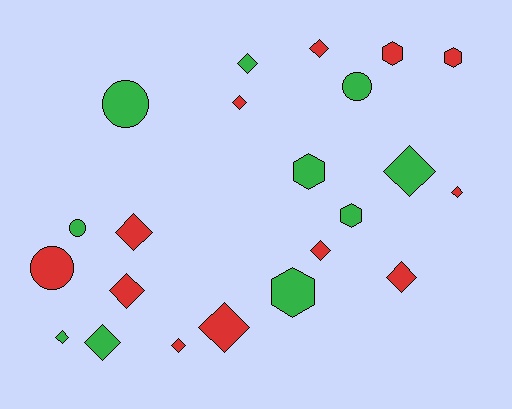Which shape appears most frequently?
Diamond, with 13 objects.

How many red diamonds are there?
There are 9 red diamonds.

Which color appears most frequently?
Red, with 12 objects.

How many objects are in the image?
There are 22 objects.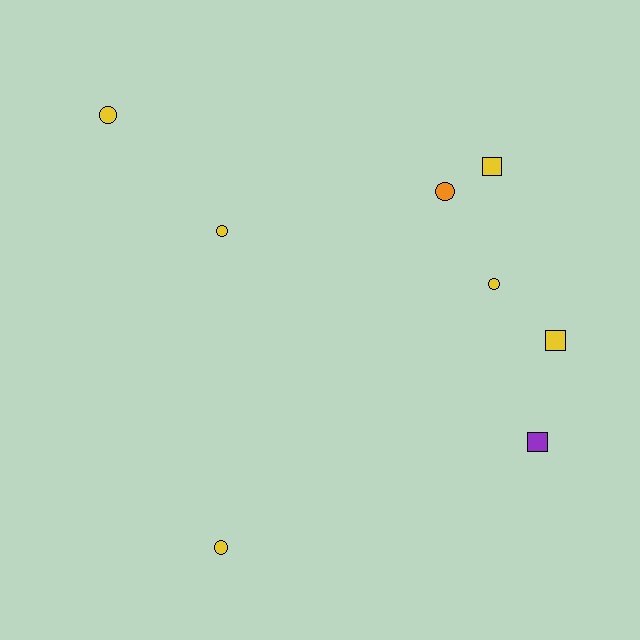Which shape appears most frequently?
Circle, with 5 objects.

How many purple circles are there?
There are no purple circles.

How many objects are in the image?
There are 8 objects.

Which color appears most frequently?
Yellow, with 6 objects.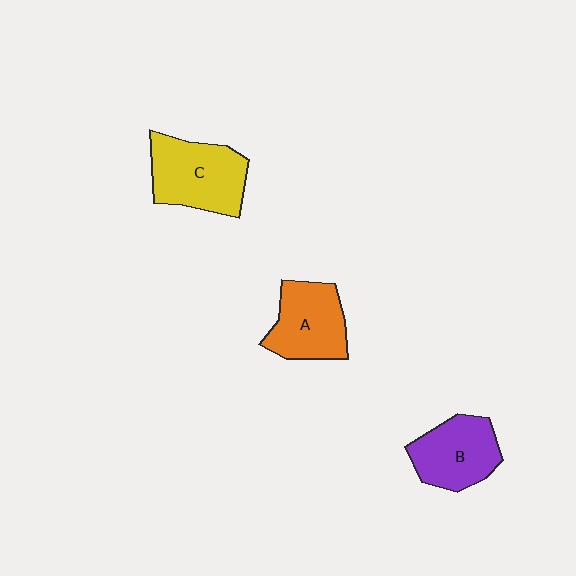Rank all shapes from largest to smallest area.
From largest to smallest: C (yellow), A (orange), B (purple).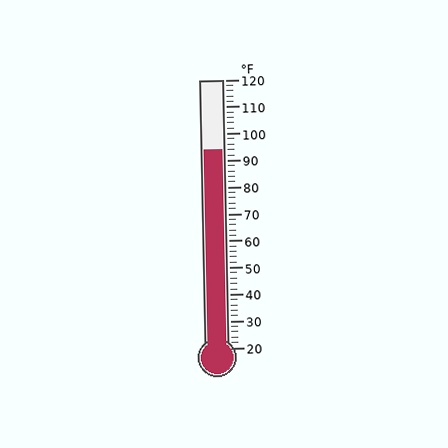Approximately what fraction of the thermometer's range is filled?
The thermometer is filled to approximately 75% of its range.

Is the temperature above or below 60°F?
The temperature is above 60°F.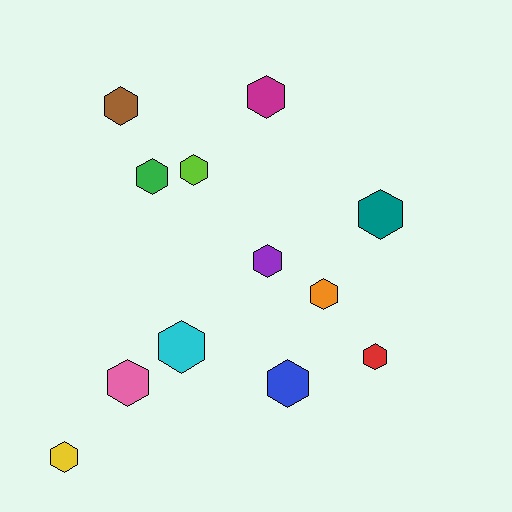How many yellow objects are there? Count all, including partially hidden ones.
There is 1 yellow object.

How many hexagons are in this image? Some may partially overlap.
There are 12 hexagons.